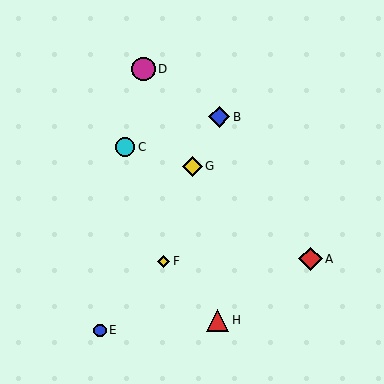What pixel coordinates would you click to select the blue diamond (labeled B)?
Click at (219, 117) to select the blue diamond B.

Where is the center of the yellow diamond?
The center of the yellow diamond is at (163, 261).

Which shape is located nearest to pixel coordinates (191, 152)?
The yellow diamond (labeled G) at (193, 166) is nearest to that location.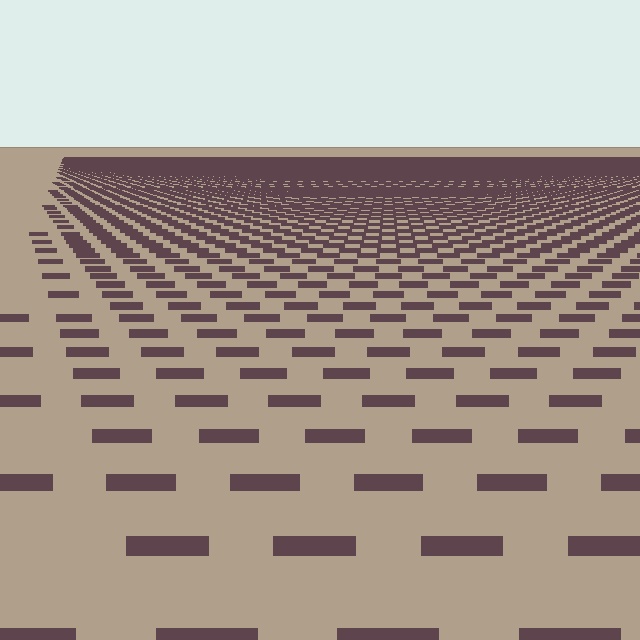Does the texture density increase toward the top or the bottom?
Density increases toward the top.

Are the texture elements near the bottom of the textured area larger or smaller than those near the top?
Larger. Near the bottom, elements are closer to the viewer and appear at a bigger on-screen size.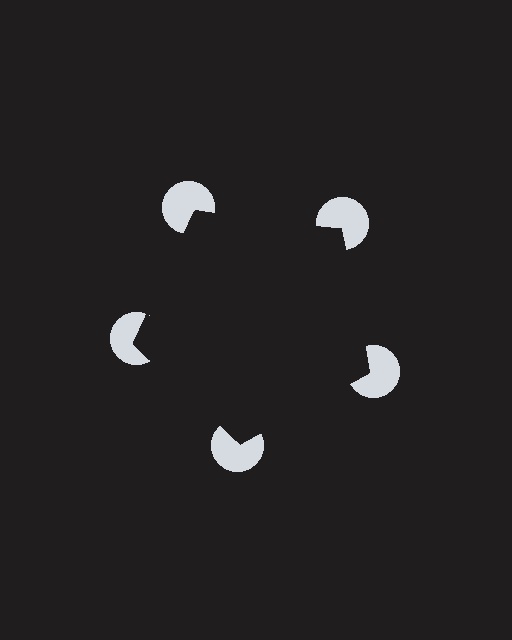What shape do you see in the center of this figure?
An illusory pentagon — its edges are inferred from the aligned wedge cuts in the pac-man discs, not physically drawn.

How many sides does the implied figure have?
5 sides.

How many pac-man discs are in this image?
There are 5 — one at each vertex of the illusory pentagon.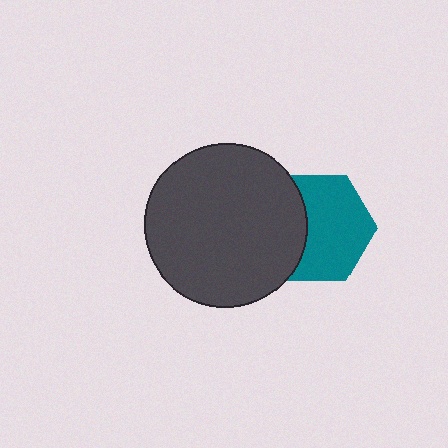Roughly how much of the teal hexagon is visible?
Most of it is visible (roughly 66%).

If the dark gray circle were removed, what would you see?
You would see the complete teal hexagon.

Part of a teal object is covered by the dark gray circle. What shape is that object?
It is a hexagon.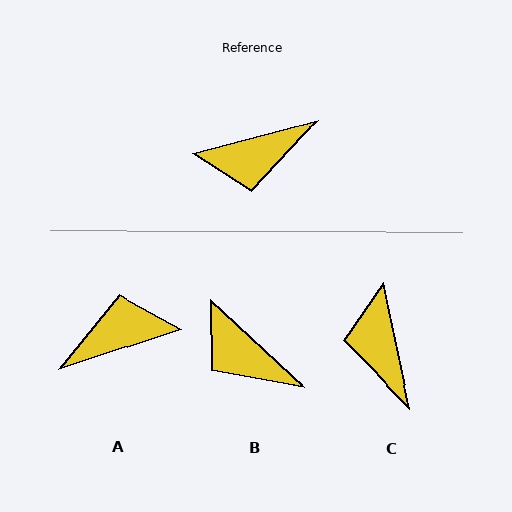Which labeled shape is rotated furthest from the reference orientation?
A, about 177 degrees away.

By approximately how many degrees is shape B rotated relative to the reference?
Approximately 58 degrees clockwise.